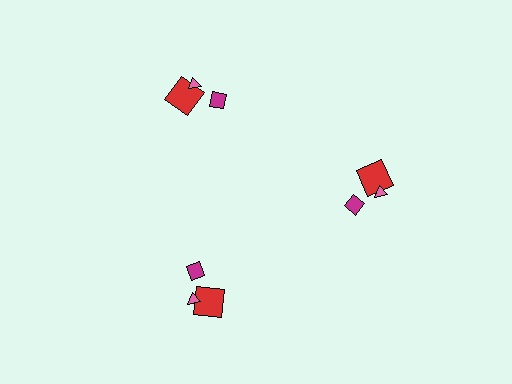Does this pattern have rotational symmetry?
Yes, this pattern has 3-fold rotational symmetry. It looks the same after rotating 120 degrees around the center.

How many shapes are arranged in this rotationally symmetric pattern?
There are 9 shapes, arranged in 3 groups of 3.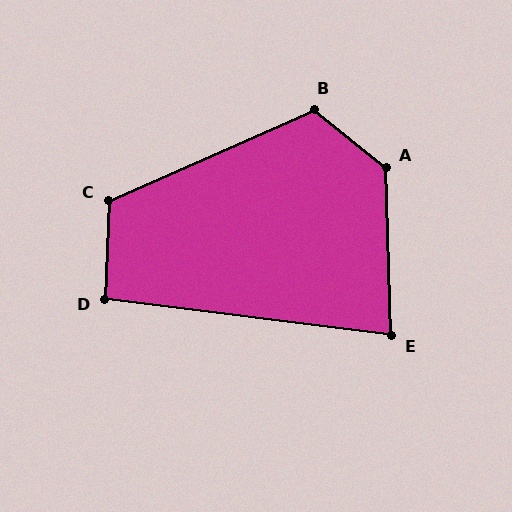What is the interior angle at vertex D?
Approximately 95 degrees (approximately right).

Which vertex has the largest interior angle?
A, at approximately 131 degrees.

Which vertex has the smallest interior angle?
E, at approximately 81 degrees.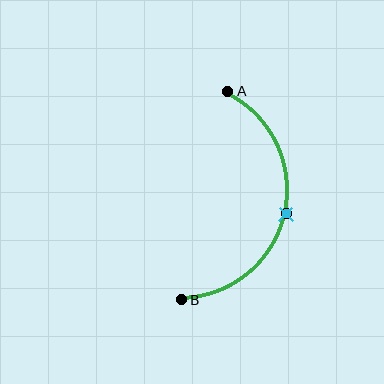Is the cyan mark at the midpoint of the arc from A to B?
Yes. The cyan mark lies on the arc at equal arc-length from both A and B — it is the arc midpoint.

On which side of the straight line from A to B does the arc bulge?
The arc bulges to the right of the straight line connecting A and B.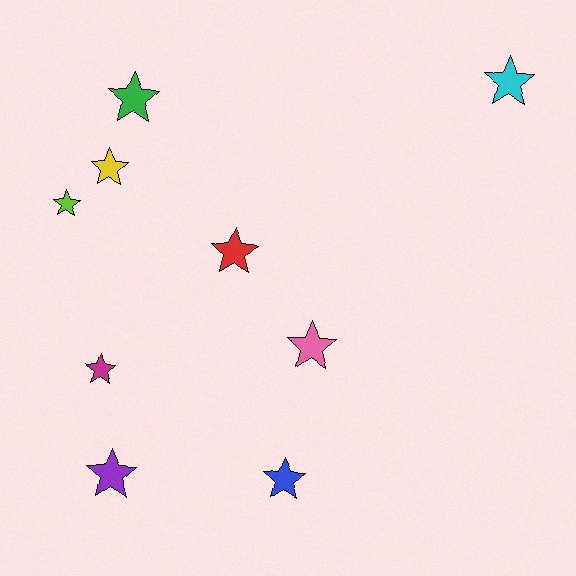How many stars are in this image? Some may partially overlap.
There are 9 stars.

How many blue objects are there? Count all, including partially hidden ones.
There is 1 blue object.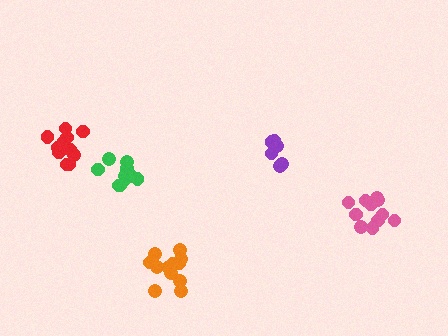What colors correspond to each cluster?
The clusters are colored: red, purple, pink, green, orange.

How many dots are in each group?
Group 1: 11 dots, Group 2: 6 dots, Group 3: 11 dots, Group 4: 10 dots, Group 5: 12 dots (50 total).